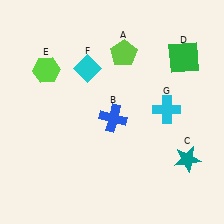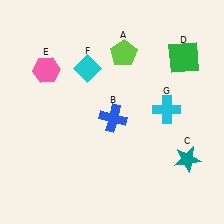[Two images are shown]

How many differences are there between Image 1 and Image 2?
There is 1 difference between the two images.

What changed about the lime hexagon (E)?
In Image 1, E is lime. In Image 2, it changed to pink.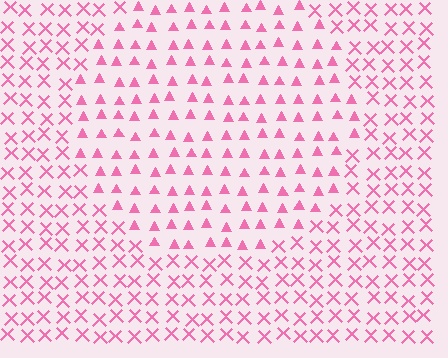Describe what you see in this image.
The image is filled with small pink elements arranged in a uniform grid. A circle-shaped region contains triangles, while the surrounding area contains X marks. The boundary is defined purely by the change in element shape.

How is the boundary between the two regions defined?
The boundary is defined by a change in element shape: triangles inside vs. X marks outside. All elements share the same color and spacing.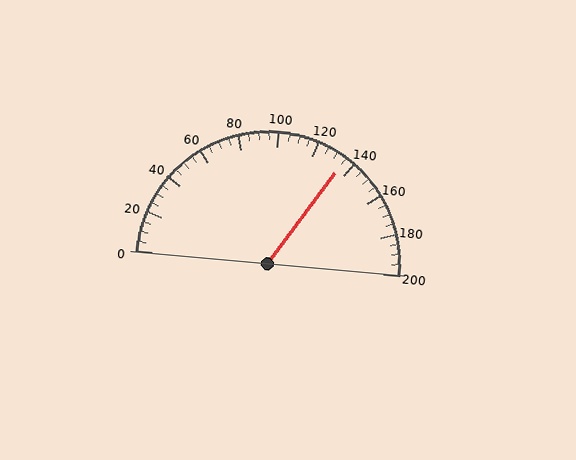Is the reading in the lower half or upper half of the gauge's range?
The reading is in the upper half of the range (0 to 200).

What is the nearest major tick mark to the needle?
The nearest major tick mark is 140.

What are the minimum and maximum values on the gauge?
The gauge ranges from 0 to 200.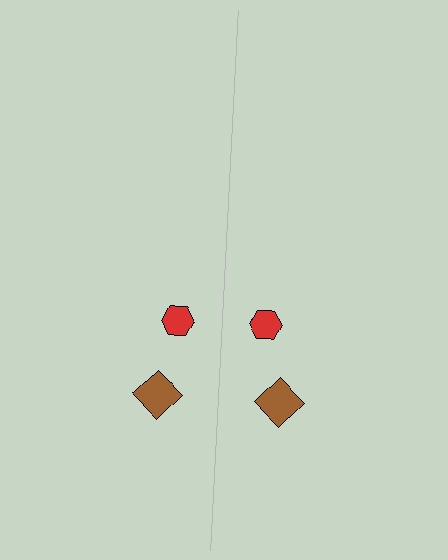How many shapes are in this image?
There are 4 shapes in this image.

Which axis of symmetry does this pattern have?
The pattern has a vertical axis of symmetry running through the center of the image.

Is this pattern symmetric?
Yes, this pattern has bilateral (reflection) symmetry.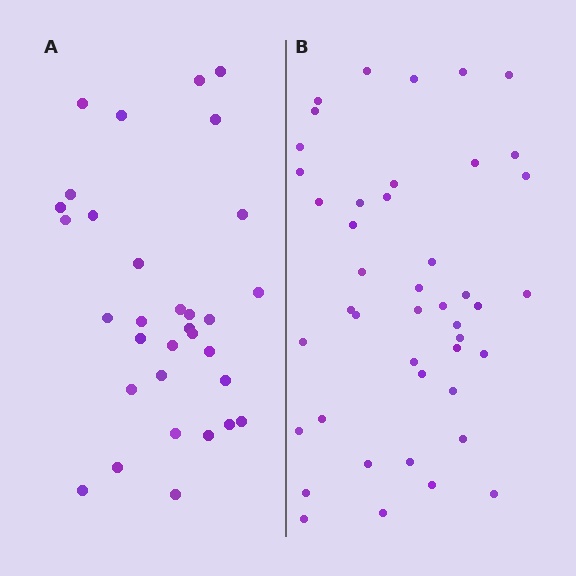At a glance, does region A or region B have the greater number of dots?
Region B (the right region) has more dots.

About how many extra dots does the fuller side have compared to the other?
Region B has roughly 12 or so more dots than region A.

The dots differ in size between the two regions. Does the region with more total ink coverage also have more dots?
No. Region A has more total ink coverage because its dots are larger, but region B actually contains more individual dots. Total area can be misleading — the number of items is what matters here.